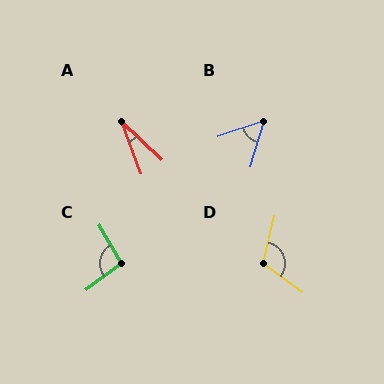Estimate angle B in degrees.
Approximately 54 degrees.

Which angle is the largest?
D, at approximately 113 degrees.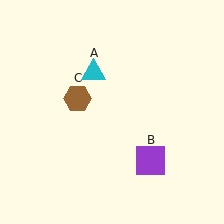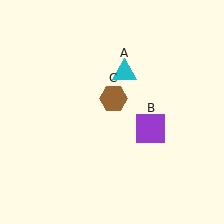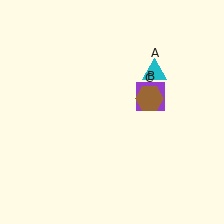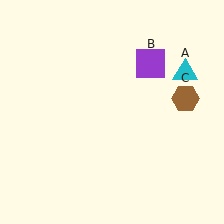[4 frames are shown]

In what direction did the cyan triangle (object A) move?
The cyan triangle (object A) moved right.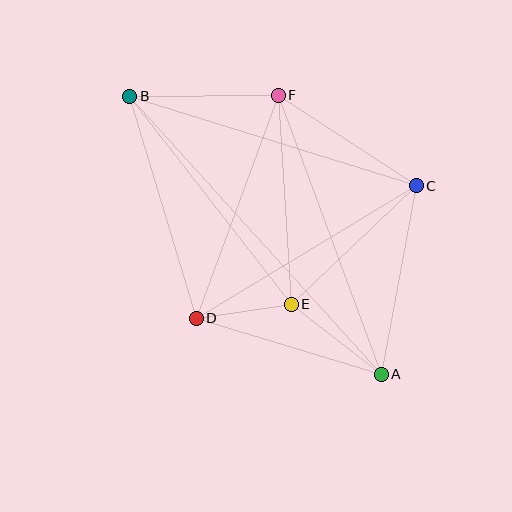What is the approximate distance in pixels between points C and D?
The distance between C and D is approximately 257 pixels.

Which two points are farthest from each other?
Points A and B are farthest from each other.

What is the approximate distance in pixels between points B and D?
The distance between B and D is approximately 232 pixels.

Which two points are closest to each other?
Points D and E are closest to each other.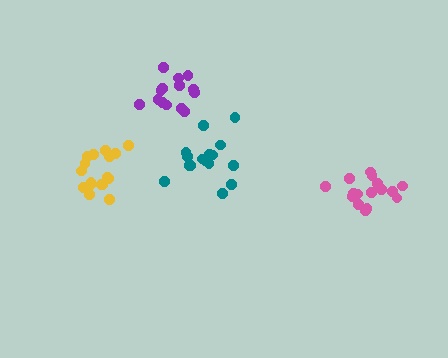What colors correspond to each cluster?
The clusters are colored: teal, purple, yellow, pink.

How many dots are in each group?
Group 1: 16 dots, Group 2: 15 dots, Group 3: 17 dots, Group 4: 17 dots (65 total).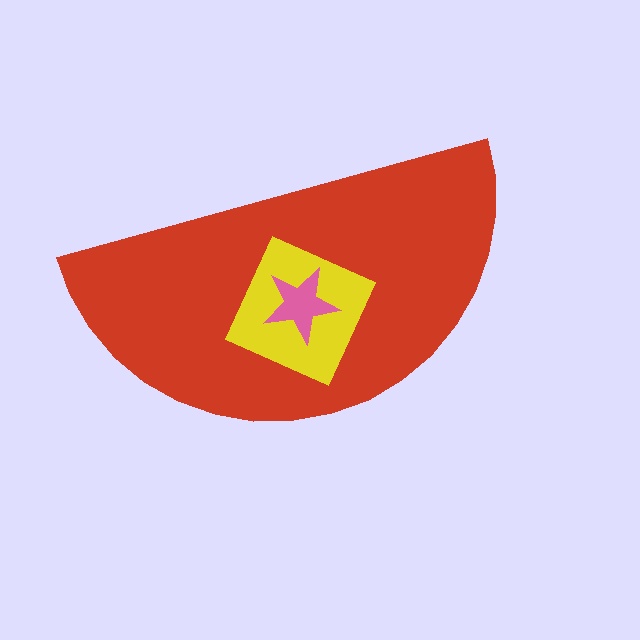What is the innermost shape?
The pink star.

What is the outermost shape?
The red semicircle.